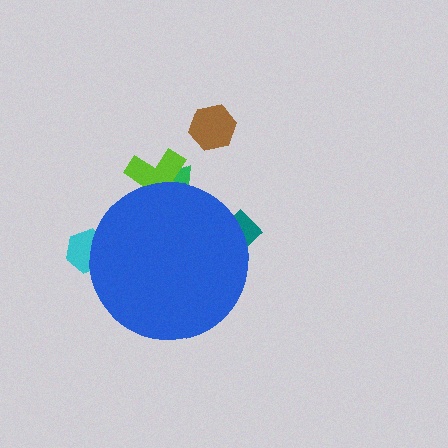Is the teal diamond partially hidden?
Yes, the teal diamond is partially hidden behind the blue circle.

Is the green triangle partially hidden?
Yes, the green triangle is partially hidden behind the blue circle.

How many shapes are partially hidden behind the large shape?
4 shapes are partially hidden.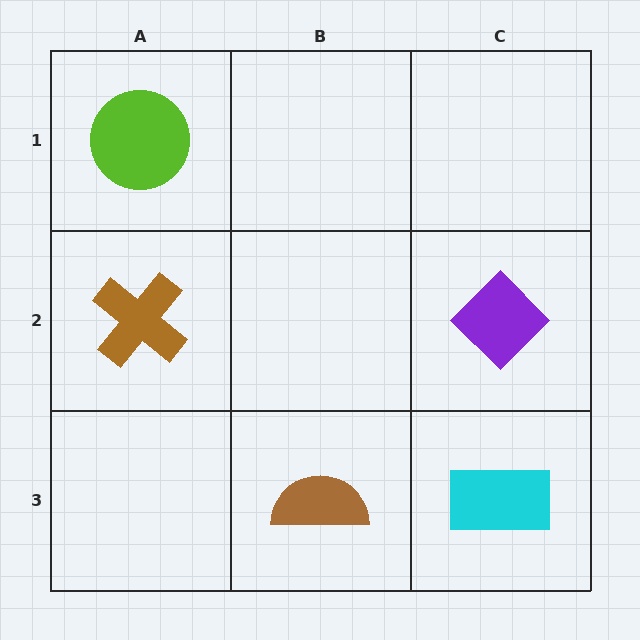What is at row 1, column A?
A lime circle.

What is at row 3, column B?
A brown semicircle.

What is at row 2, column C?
A purple diamond.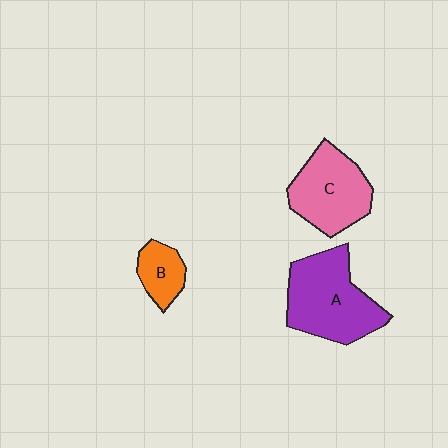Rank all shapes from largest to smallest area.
From largest to smallest: A (purple), C (pink), B (orange).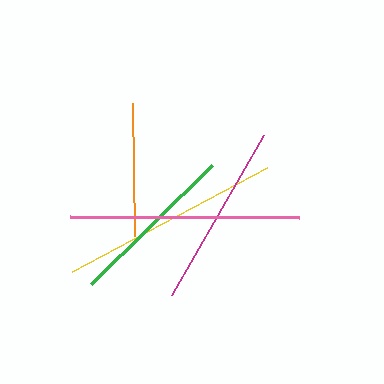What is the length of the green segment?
The green segment is approximately 170 pixels long.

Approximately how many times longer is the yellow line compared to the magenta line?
The yellow line is approximately 1.2 times the length of the magenta line.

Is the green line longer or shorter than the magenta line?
The magenta line is longer than the green line.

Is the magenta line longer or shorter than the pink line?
The pink line is longer than the magenta line.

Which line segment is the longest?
The pink line is the longest at approximately 229 pixels.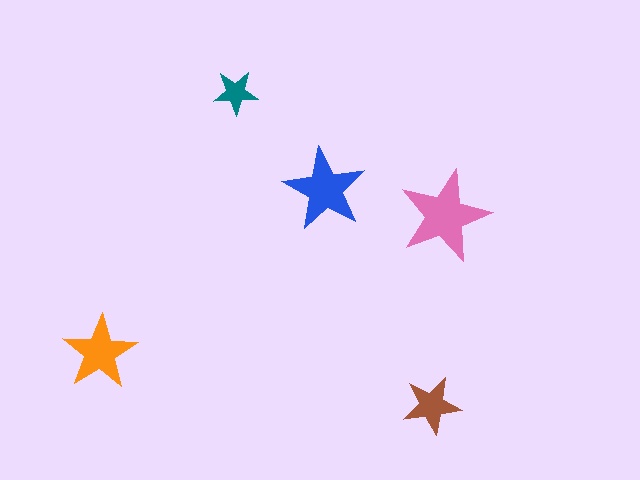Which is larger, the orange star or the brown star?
The orange one.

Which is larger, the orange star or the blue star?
The blue one.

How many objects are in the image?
There are 5 objects in the image.